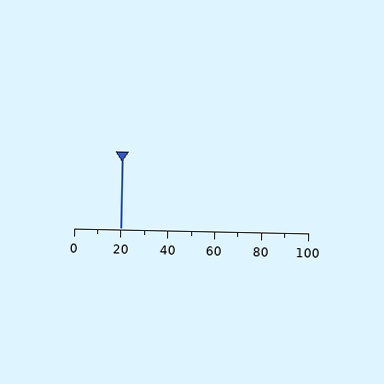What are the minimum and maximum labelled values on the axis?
The axis runs from 0 to 100.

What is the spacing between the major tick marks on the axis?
The major ticks are spaced 20 apart.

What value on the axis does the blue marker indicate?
The marker indicates approximately 20.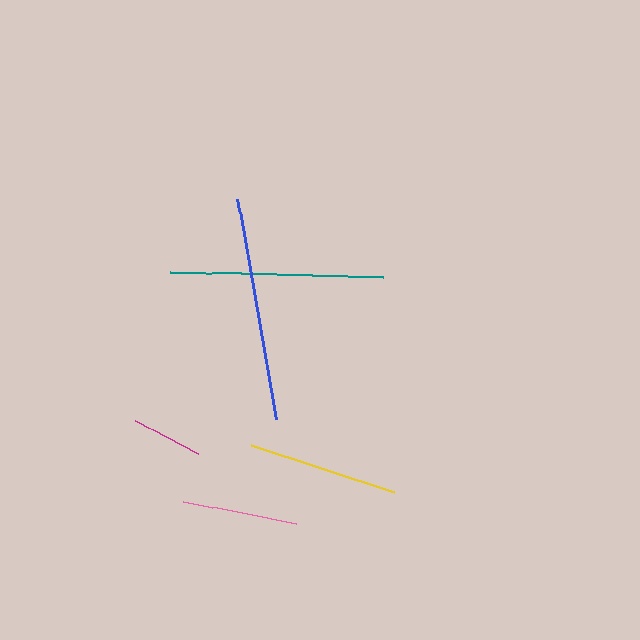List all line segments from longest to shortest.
From longest to shortest: blue, teal, yellow, pink, magenta.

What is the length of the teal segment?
The teal segment is approximately 213 pixels long.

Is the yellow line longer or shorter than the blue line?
The blue line is longer than the yellow line.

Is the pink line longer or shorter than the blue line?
The blue line is longer than the pink line.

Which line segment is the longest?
The blue line is the longest at approximately 224 pixels.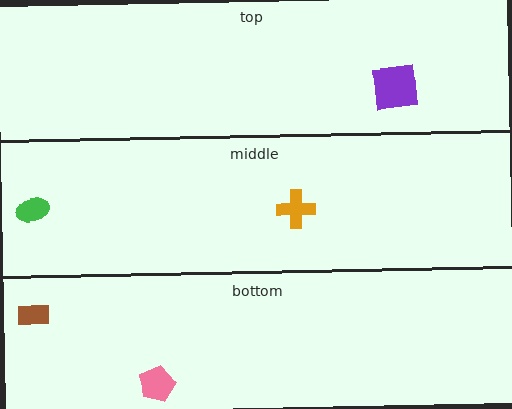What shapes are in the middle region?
The orange cross, the green ellipse.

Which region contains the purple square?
The top region.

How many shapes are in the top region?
1.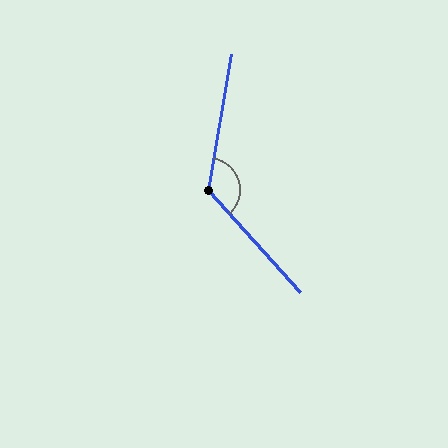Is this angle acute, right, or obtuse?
It is obtuse.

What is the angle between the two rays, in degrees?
Approximately 128 degrees.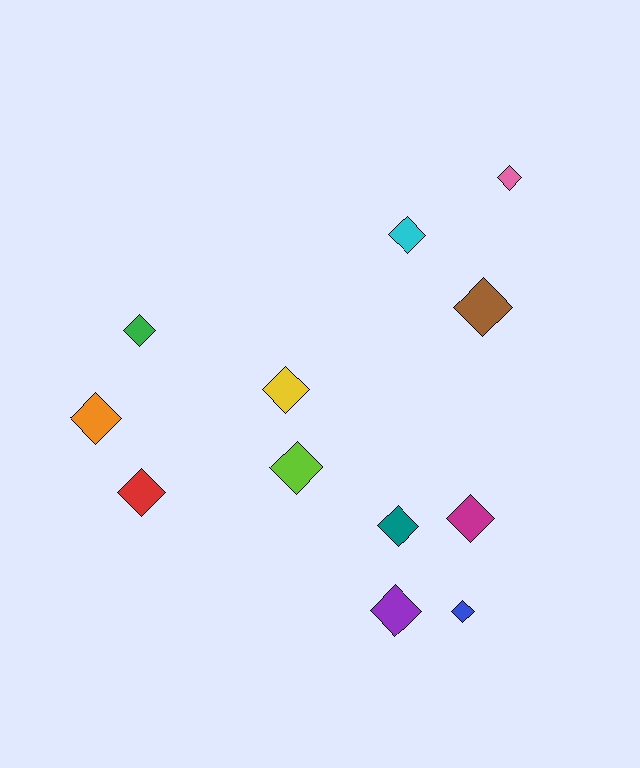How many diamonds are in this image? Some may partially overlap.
There are 12 diamonds.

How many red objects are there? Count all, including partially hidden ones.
There is 1 red object.